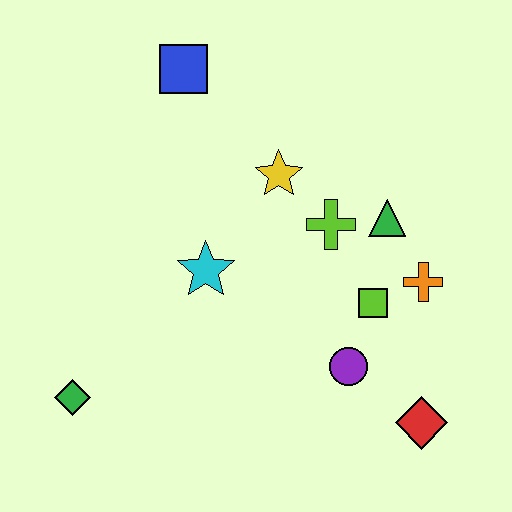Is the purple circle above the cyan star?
No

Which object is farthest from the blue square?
The red diamond is farthest from the blue square.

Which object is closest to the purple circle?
The lime square is closest to the purple circle.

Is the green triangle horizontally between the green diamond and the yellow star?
No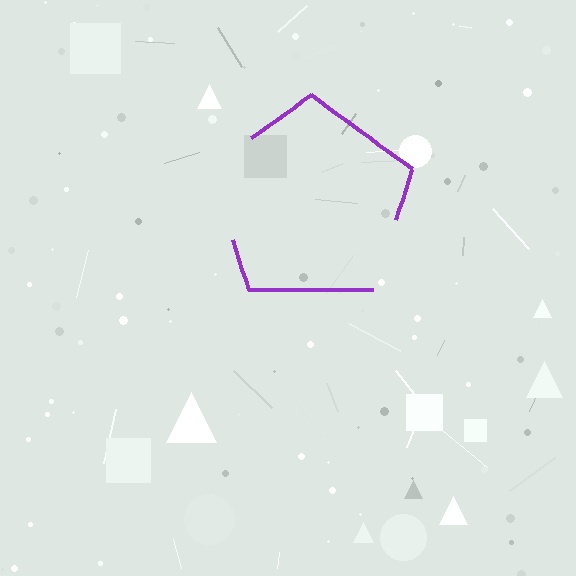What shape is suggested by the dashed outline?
The dashed outline suggests a pentagon.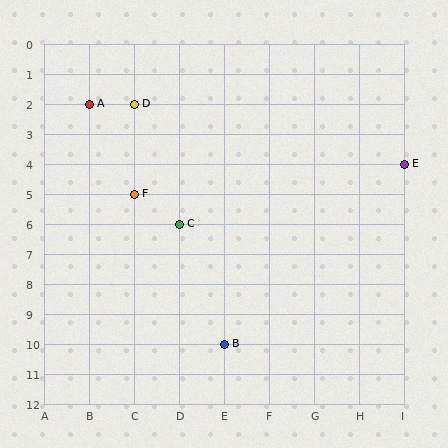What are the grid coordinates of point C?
Point C is at grid coordinates (D, 6).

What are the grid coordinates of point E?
Point E is at grid coordinates (I, 4).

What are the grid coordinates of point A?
Point A is at grid coordinates (B, 2).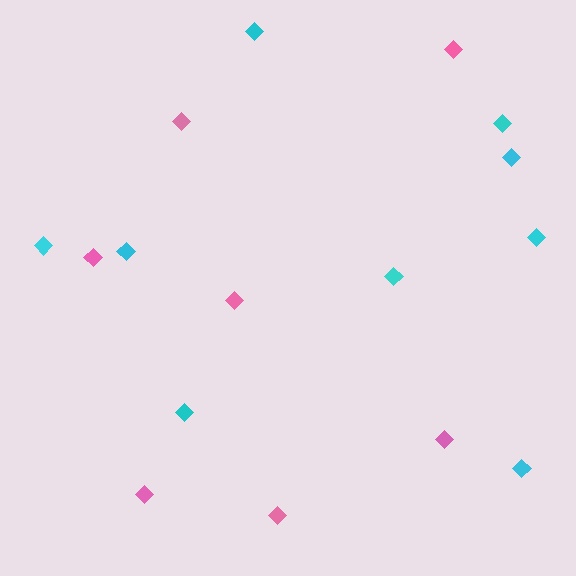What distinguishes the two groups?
There are 2 groups: one group of pink diamonds (7) and one group of cyan diamonds (9).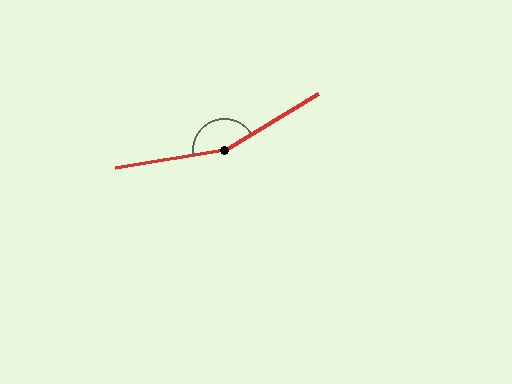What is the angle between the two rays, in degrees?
Approximately 158 degrees.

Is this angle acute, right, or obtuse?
It is obtuse.